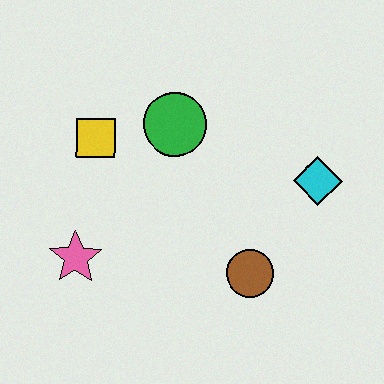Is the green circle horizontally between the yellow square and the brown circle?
Yes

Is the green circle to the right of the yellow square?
Yes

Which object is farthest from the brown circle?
The yellow square is farthest from the brown circle.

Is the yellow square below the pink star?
No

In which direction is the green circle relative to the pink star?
The green circle is above the pink star.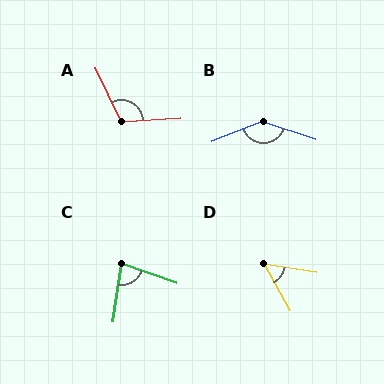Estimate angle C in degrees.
Approximately 79 degrees.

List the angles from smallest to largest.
D (52°), C (79°), A (112°), B (140°).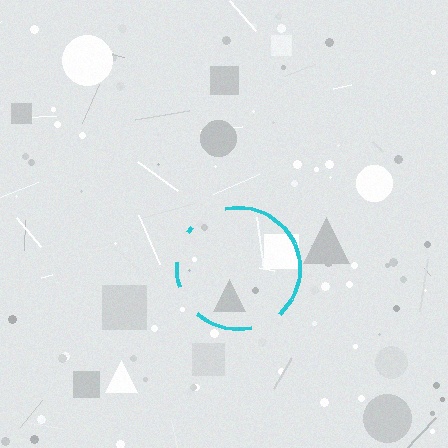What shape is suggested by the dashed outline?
The dashed outline suggests a circle.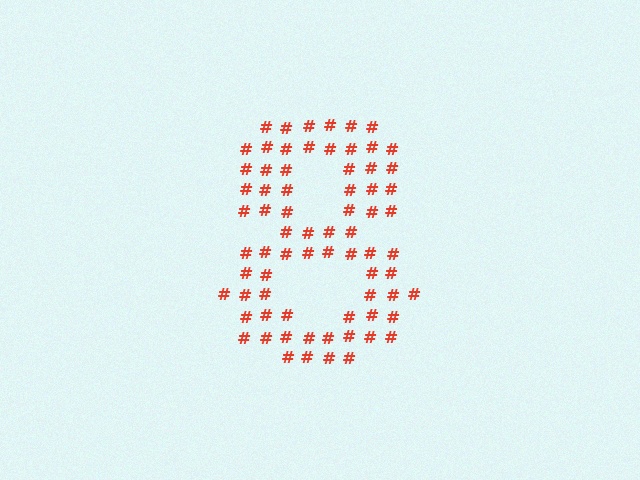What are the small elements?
The small elements are hash symbols.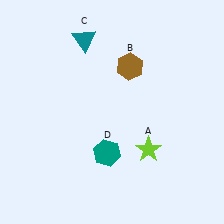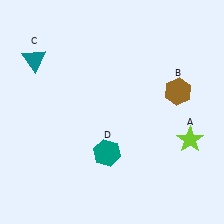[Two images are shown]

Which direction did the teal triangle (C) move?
The teal triangle (C) moved left.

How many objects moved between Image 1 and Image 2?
3 objects moved between the two images.